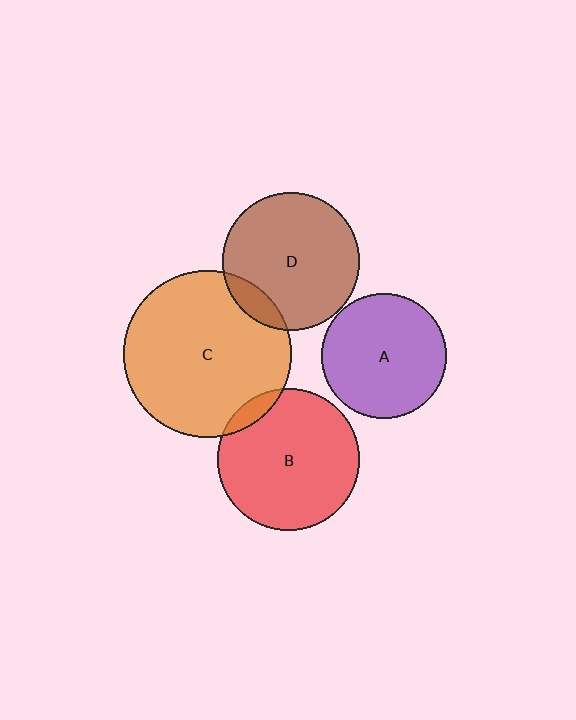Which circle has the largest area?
Circle C (orange).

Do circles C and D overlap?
Yes.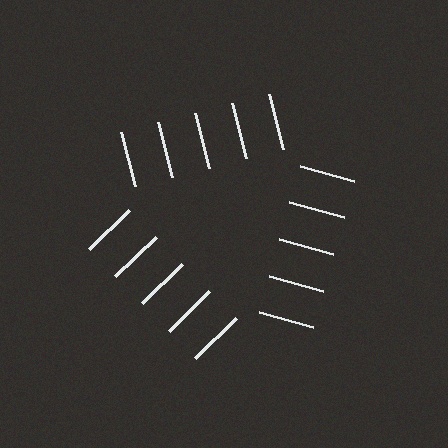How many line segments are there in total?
15 — 5 along each of the 3 edges.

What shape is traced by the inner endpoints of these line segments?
An illusory triangle — the line segments terminate on its edges but no continuous stroke is drawn.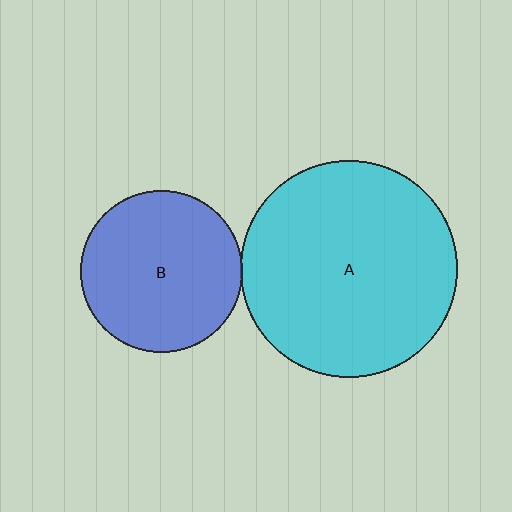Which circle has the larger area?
Circle A (cyan).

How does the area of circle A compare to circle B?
Approximately 1.8 times.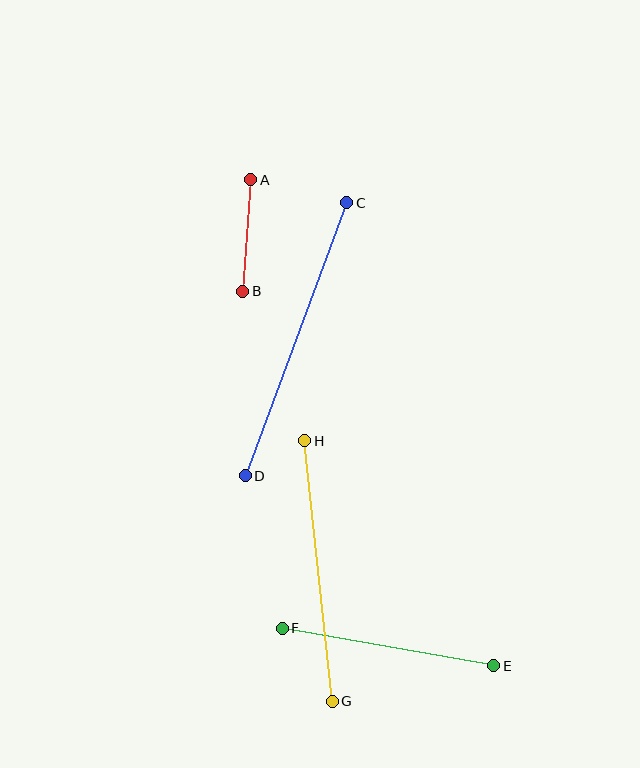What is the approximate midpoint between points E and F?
The midpoint is at approximately (388, 647) pixels.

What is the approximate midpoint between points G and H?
The midpoint is at approximately (319, 571) pixels.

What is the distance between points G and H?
The distance is approximately 262 pixels.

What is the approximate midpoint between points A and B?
The midpoint is at approximately (247, 236) pixels.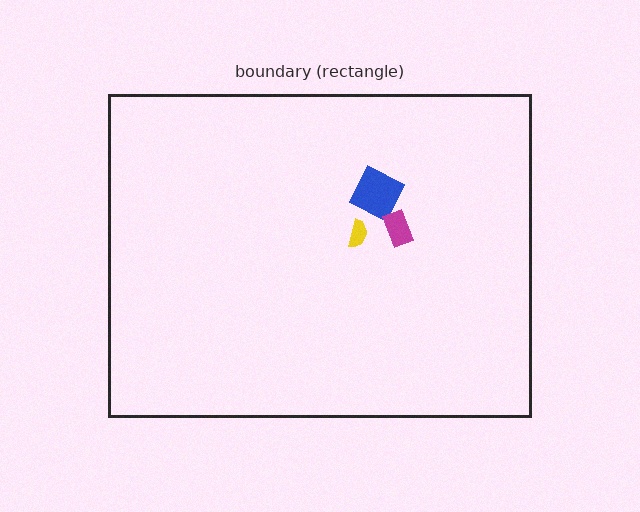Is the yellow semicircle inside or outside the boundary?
Inside.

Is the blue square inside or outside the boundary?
Inside.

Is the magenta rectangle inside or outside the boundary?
Inside.